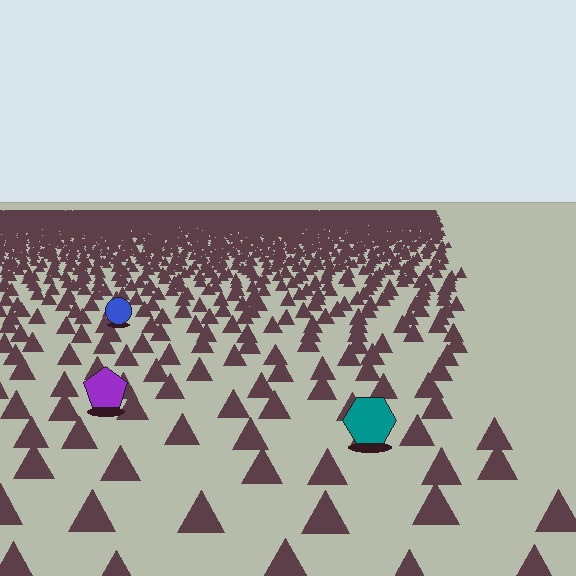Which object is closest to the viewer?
The teal hexagon is closest. The texture marks near it are larger and more spread out.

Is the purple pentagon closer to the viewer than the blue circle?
Yes. The purple pentagon is closer — you can tell from the texture gradient: the ground texture is coarser near it.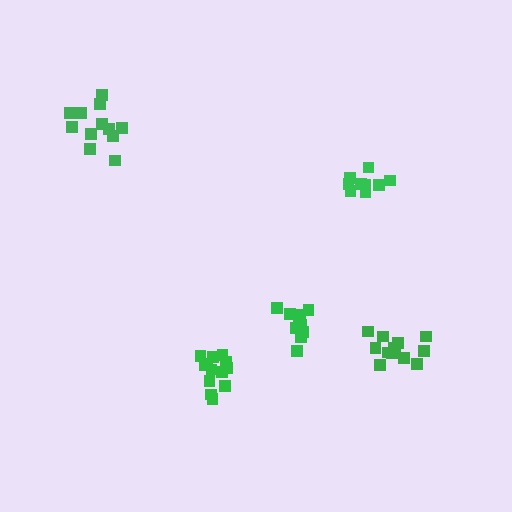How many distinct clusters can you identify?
There are 5 distinct clusters.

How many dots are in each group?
Group 1: 9 dots, Group 2: 13 dots, Group 3: 13 dots, Group 4: 11 dots, Group 5: 12 dots (58 total).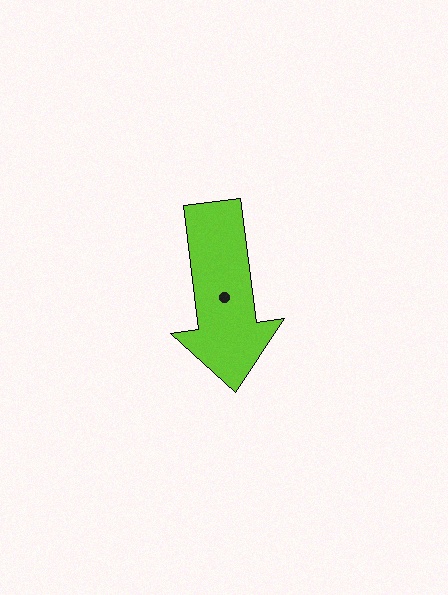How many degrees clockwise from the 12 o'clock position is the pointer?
Approximately 173 degrees.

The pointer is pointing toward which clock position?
Roughly 6 o'clock.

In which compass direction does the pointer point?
South.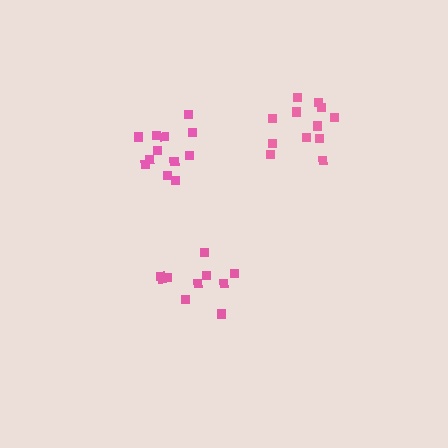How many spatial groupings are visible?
There are 3 spatial groupings.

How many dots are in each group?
Group 1: 10 dots, Group 2: 12 dots, Group 3: 12 dots (34 total).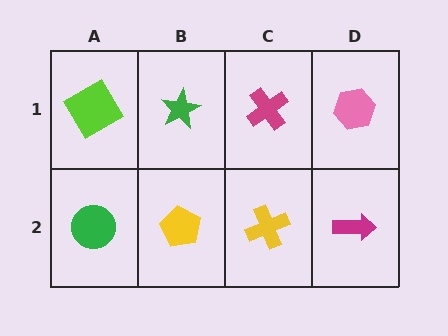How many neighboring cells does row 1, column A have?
2.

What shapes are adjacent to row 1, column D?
A magenta arrow (row 2, column D), a magenta cross (row 1, column C).